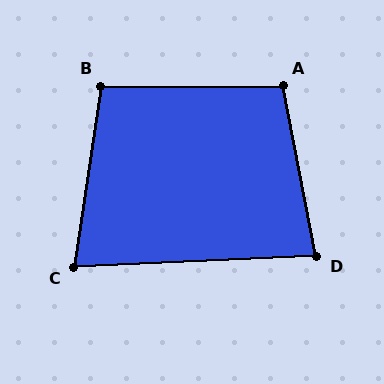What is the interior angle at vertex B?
Approximately 98 degrees (obtuse).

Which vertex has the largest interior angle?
A, at approximately 101 degrees.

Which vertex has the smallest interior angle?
C, at approximately 79 degrees.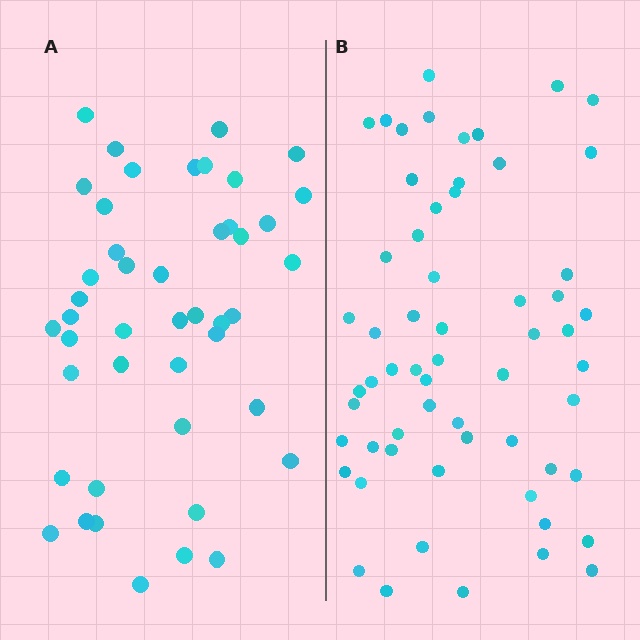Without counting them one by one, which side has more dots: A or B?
Region B (the right region) has more dots.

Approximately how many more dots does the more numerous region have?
Region B has approximately 15 more dots than region A.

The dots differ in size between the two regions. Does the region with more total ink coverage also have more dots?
No. Region A has more total ink coverage because its dots are larger, but region B actually contains more individual dots. Total area can be misleading — the number of items is what matters here.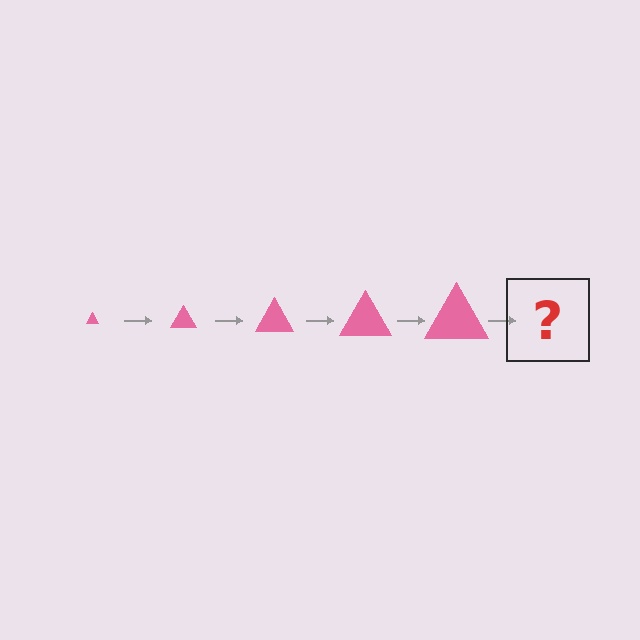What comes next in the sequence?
The next element should be a pink triangle, larger than the previous one.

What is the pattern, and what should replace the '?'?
The pattern is that the triangle gets progressively larger each step. The '?' should be a pink triangle, larger than the previous one.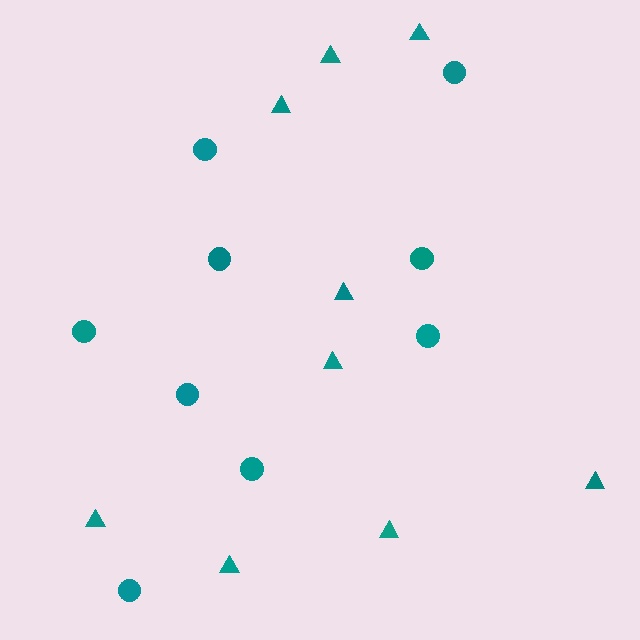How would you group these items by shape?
There are 2 groups: one group of circles (9) and one group of triangles (9).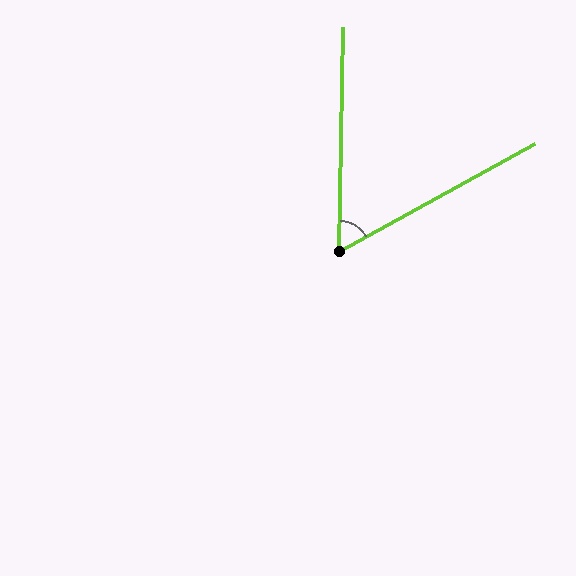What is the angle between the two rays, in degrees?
Approximately 60 degrees.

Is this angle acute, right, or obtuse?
It is acute.